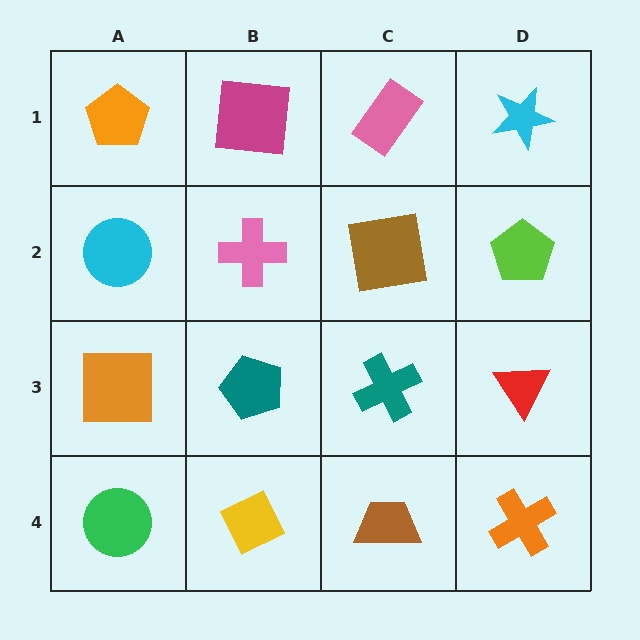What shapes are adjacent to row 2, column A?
An orange pentagon (row 1, column A), an orange square (row 3, column A), a pink cross (row 2, column B).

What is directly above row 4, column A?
An orange square.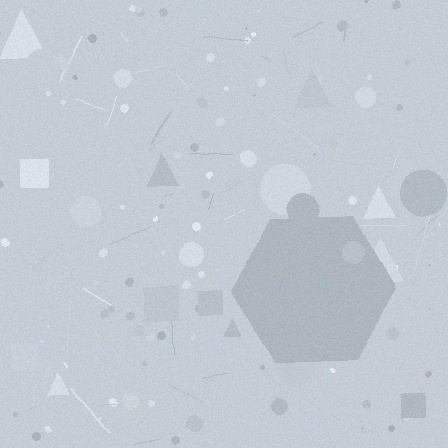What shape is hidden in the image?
A hexagon is hidden in the image.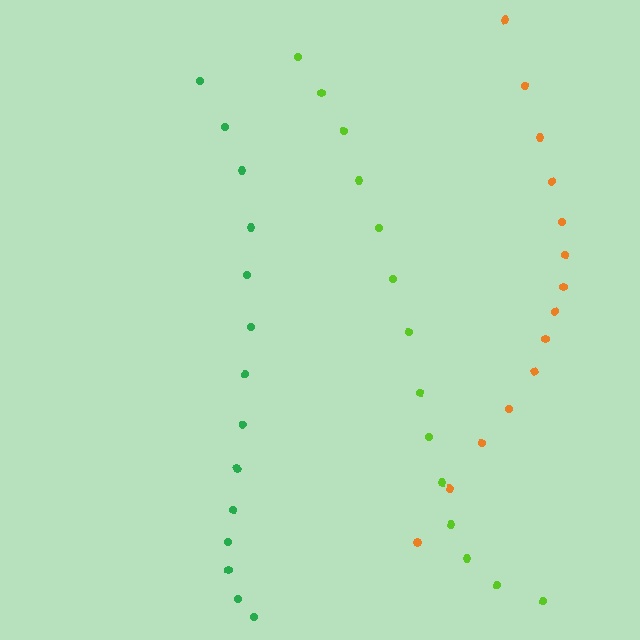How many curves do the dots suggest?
There are 3 distinct paths.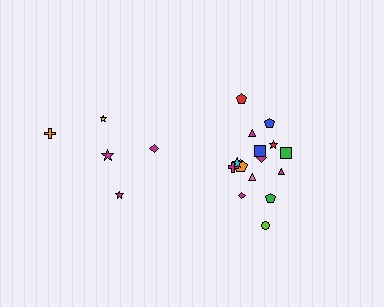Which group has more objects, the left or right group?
The right group.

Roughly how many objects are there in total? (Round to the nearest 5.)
Roughly 20 objects in total.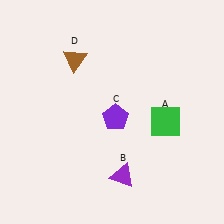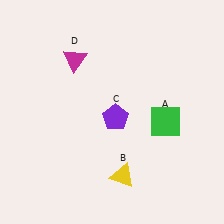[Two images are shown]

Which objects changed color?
B changed from purple to yellow. D changed from brown to magenta.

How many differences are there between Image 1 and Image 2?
There are 2 differences between the two images.